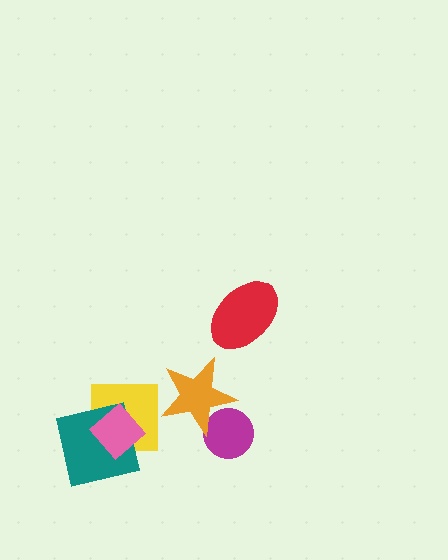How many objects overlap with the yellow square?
2 objects overlap with the yellow square.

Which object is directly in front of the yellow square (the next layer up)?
The teal square is directly in front of the yellow square.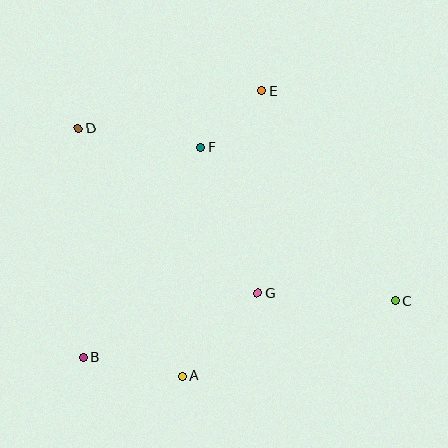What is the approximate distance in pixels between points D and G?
The distance between D and G is approximately 244 pixels.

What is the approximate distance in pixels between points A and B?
The distance between A and B is approximately 101 pixels.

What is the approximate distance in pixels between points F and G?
The distance between F and G is approximately 156 pixels.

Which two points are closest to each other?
Points E and F are closest to each other.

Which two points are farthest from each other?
Points C and D are farthest from each other.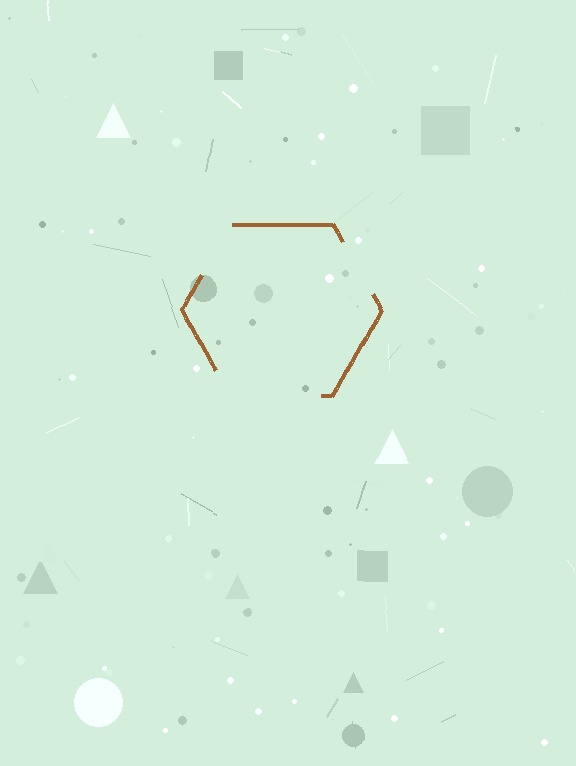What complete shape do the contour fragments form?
The contour fragments form a hexagon.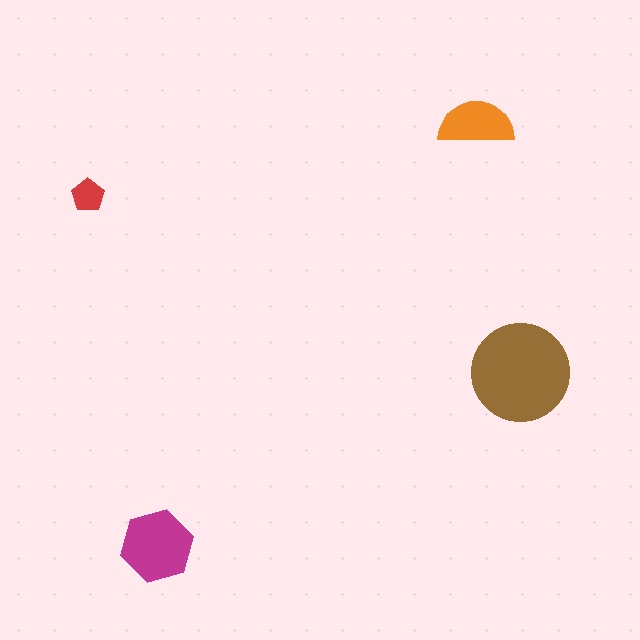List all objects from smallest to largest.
The red pentagon, the orange semicircle, the magenta hexagon, the brown circle.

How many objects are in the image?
There are 4 objects in the image.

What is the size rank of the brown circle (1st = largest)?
1st.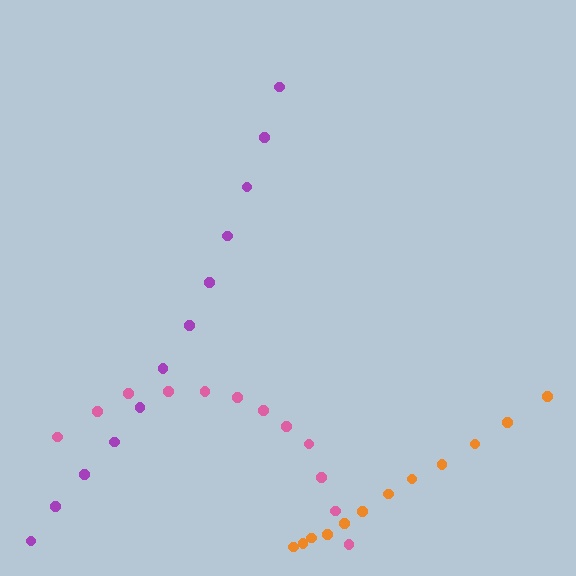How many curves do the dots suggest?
There are 3 distinct paths.